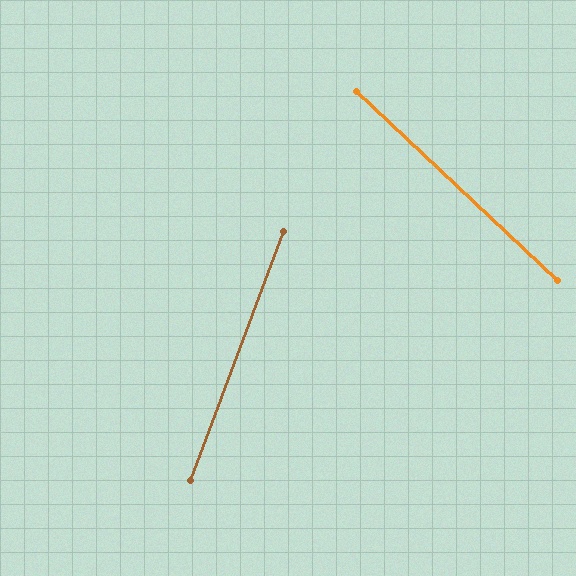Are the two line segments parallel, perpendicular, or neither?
Neither parallel nor perpendicular — they differ by about 67°.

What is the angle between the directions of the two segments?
Approximately 67 degrees.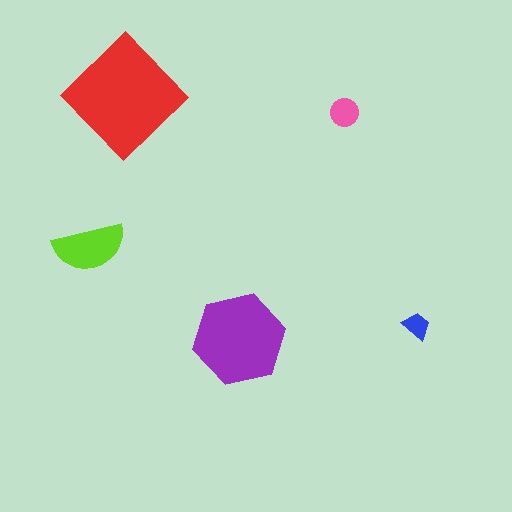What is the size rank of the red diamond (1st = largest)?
1st.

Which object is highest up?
The red diamond is topmost.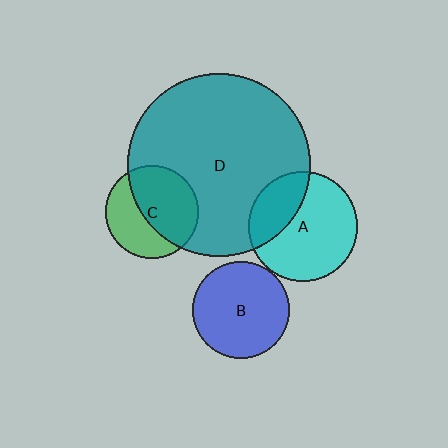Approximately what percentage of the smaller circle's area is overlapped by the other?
Approximately 55%.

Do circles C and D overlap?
Yes.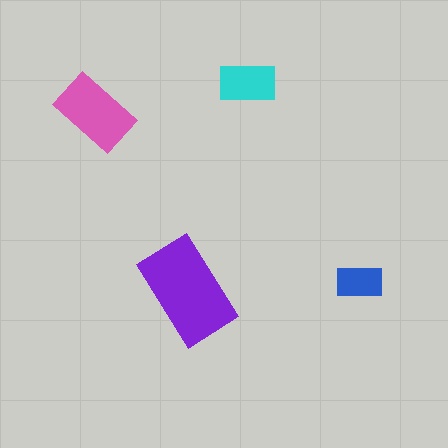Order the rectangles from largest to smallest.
the purple one, the pink one, the cyan one, the blue one.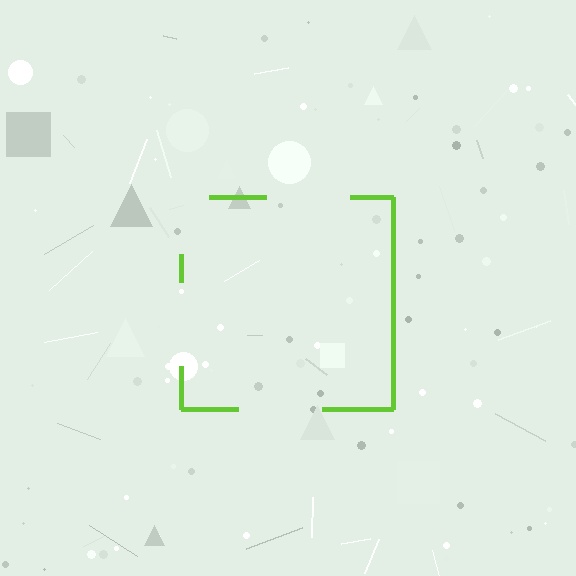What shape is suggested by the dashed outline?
The dashed outline suggests a square.